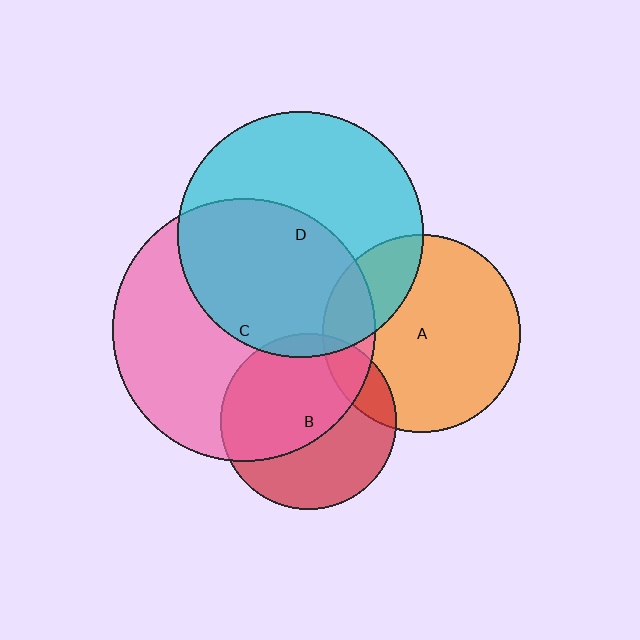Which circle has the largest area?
Circle C (pink).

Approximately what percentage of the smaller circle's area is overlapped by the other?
Approximately 50%.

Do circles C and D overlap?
Yes.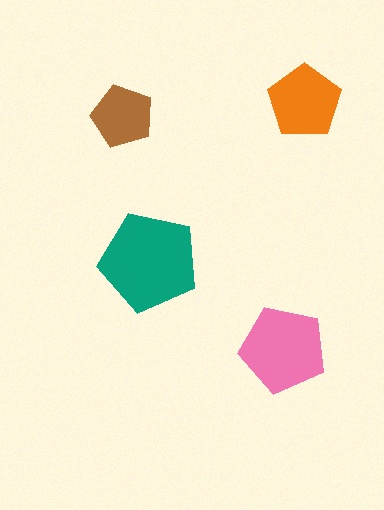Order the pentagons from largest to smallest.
the teal one, the pink one, the orange one, the brown one.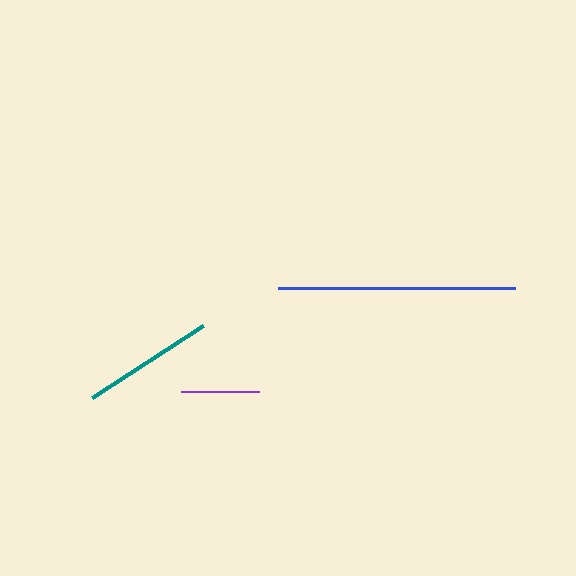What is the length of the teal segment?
The teal segment is approximately 132 pixels long.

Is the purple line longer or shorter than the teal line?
The teal line is longer than the purple line.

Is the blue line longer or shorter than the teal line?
The blue line is longer than the teal line.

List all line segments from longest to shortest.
From longest to shortest: blue, teal, purple.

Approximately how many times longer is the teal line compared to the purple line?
The teal line is approximately 1.7 times the length of the purple line.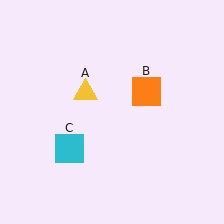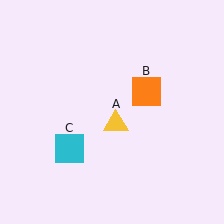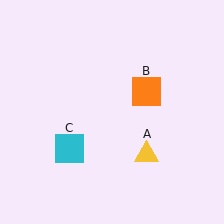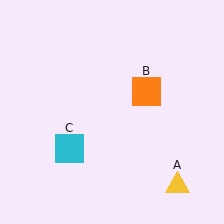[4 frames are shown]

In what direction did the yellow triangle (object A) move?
The yellow triangle (object A) moved down and to the right.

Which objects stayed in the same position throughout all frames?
Orange square (object B) and cyan square (object C) remained stationary.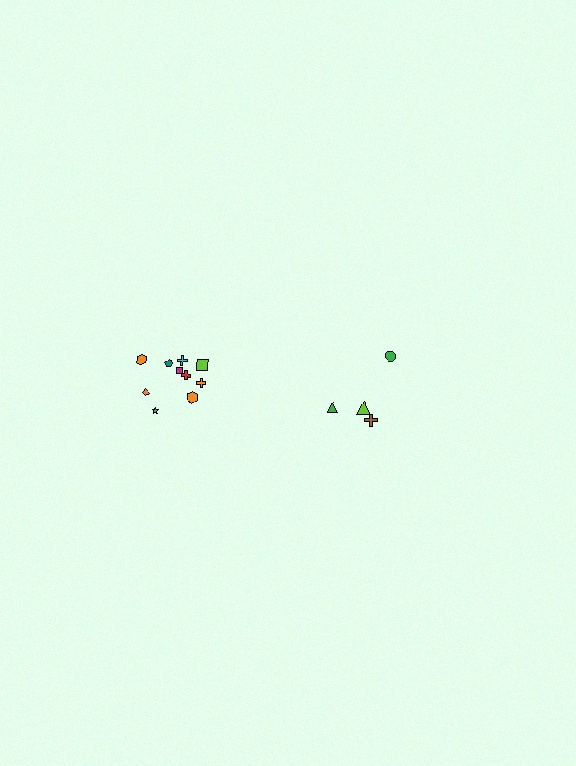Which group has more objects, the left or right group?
The left group.